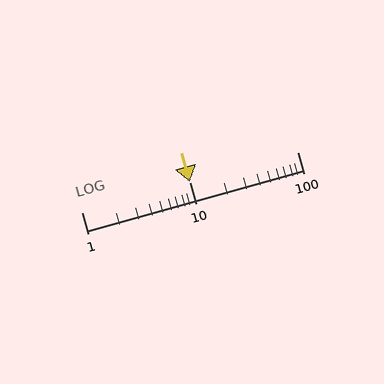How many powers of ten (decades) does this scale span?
The scale spans 2 decades, from 1 to 100.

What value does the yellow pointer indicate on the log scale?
The pointer indicates approximately 10.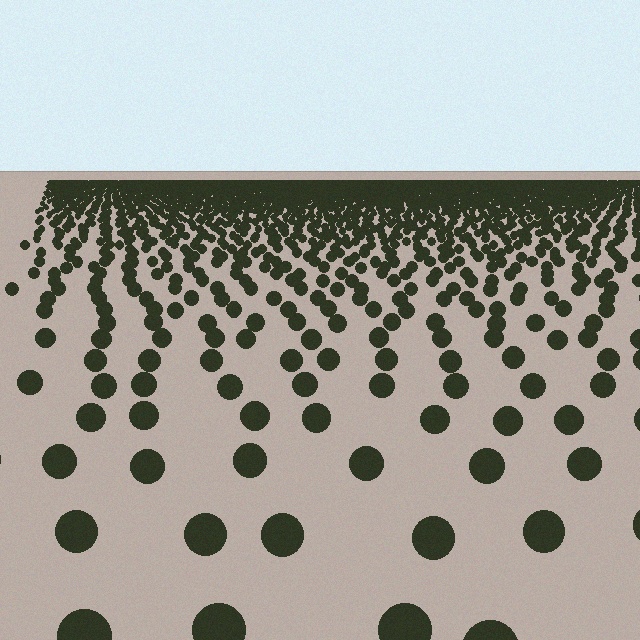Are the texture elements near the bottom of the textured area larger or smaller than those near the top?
Larger. Near the bottom, elements are closer to the viewer and appear at a bigger on-screen size.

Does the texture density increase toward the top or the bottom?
Density increases toward the top.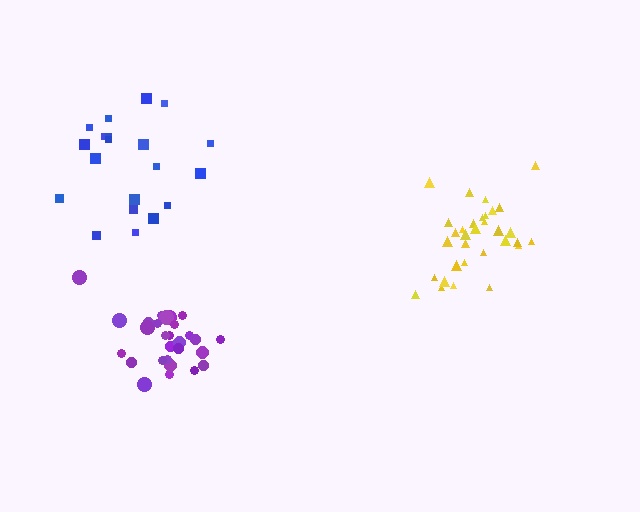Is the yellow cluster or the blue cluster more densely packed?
Yellow.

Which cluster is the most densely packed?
Purple.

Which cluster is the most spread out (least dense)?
Blue.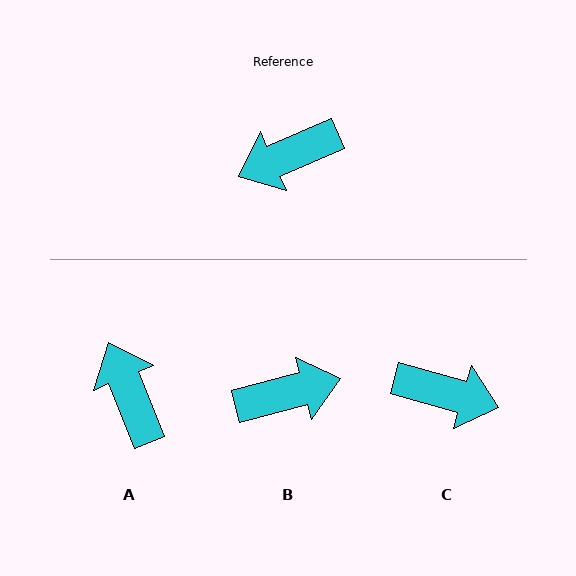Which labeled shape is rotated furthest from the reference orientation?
B, about 171 degrees away.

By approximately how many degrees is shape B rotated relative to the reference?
Approximately 171 degrees counter-clockwise.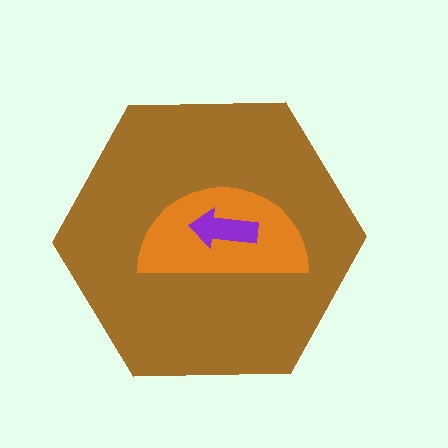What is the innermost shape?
The purple arrow.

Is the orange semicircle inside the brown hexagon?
Yes.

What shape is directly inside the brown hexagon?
The orange semicircle.